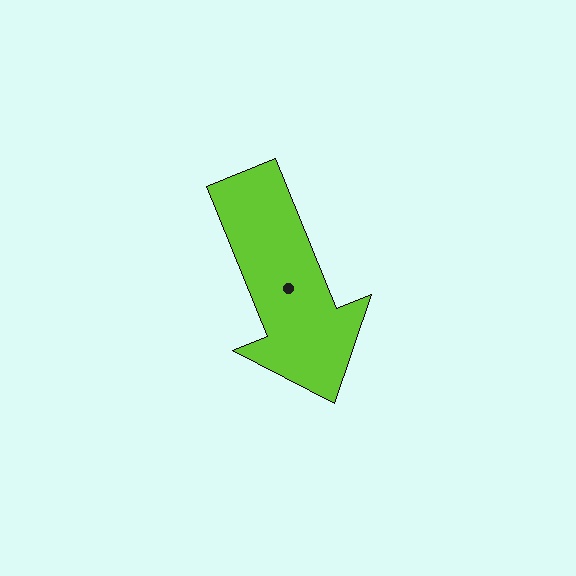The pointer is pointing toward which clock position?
Roughly 5 o'clock.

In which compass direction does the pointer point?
South.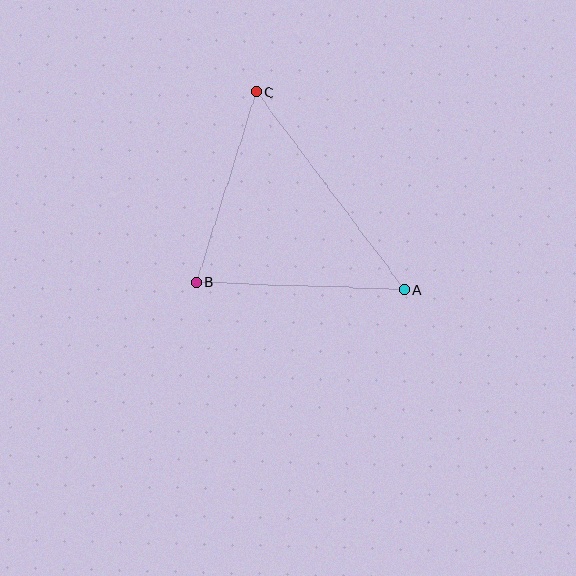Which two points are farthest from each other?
Points A and C are farthest from each other.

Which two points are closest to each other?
Points B and C are closest to each other.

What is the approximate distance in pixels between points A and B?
The distance between A and B is approximately 208 pixels.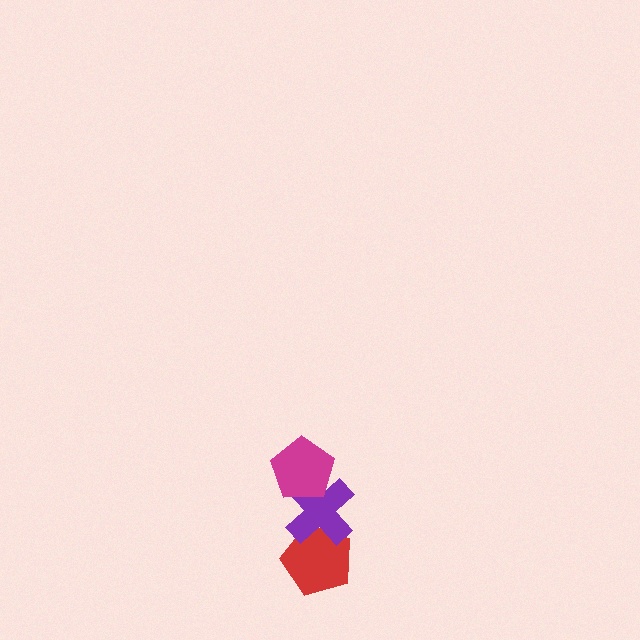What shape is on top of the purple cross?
The magenta pentagon is on top of the purple cross.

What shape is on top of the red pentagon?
The purple cross is on top of the red pentagon.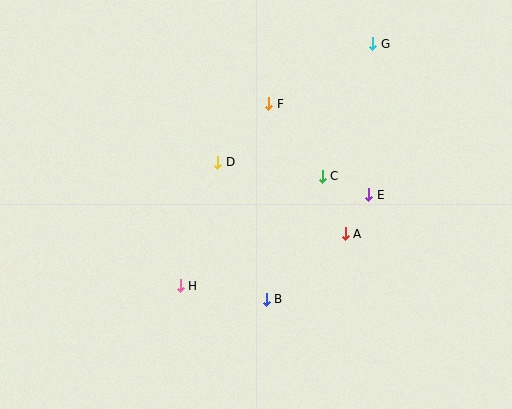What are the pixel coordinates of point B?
Point B is at (266, 299).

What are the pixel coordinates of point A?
Point A is at (345, 234).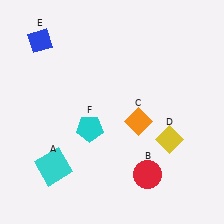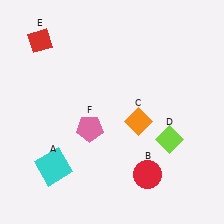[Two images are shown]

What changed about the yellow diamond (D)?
In Image 1, D is yellow. In Image 2, it changed to lime.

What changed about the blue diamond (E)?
In Image 1, E is blue. In Image 2, it changed to red.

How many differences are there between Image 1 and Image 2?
There are 3 differences between the two images.